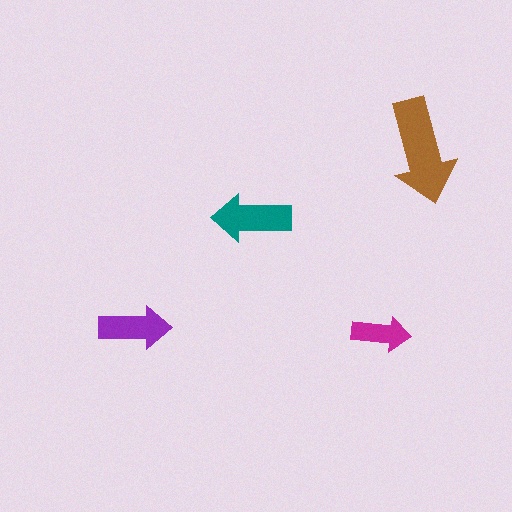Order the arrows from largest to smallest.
the brown one, the teal one, the purple one, the magenta one.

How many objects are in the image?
There are 4 objects in the image.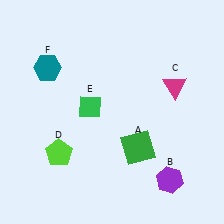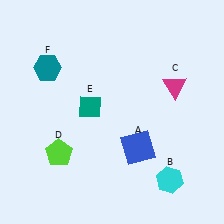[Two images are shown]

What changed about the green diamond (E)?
In Image 1, E is green. In Image 2, it changed to teal.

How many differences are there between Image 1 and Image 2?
There are 3 differences between the two images.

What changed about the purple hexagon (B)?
In Image 1, B is purple. In Image 2, it changed to cyan.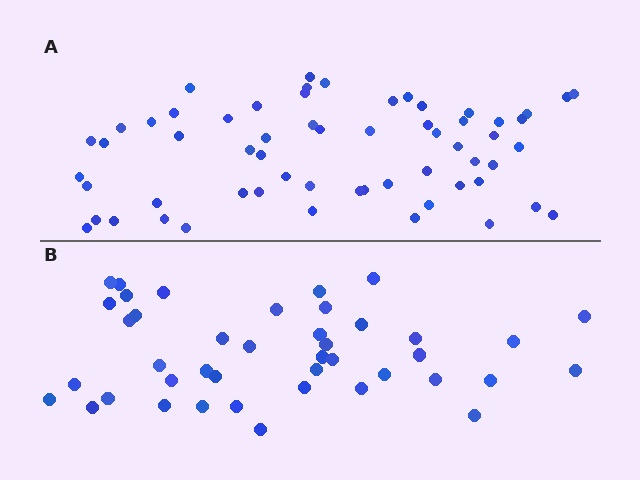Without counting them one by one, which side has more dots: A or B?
Region A (the top region) has more dots.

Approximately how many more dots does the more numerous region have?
Region A has approximately 20 more dots than region B.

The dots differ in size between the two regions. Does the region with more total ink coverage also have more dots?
No. Region B has more total ink coverage because its dots are larger, but region A actually contains more individual dots. Total area can be misleading — the number of items is what matters here.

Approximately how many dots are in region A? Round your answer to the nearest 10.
About 60 dots.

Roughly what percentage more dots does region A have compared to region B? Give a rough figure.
About 45% more.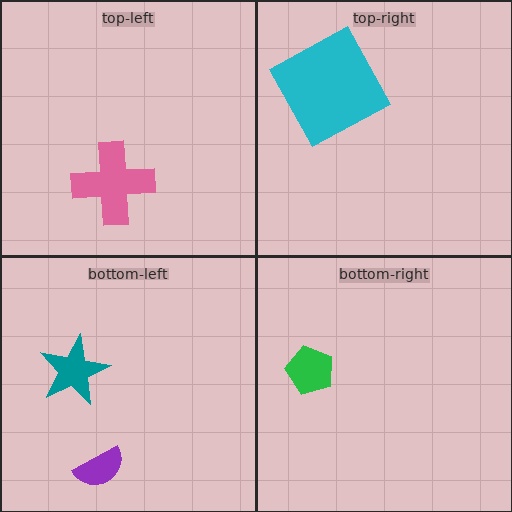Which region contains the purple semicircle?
The bottom-left region.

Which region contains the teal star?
The bottom-left region.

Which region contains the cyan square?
The top-right region.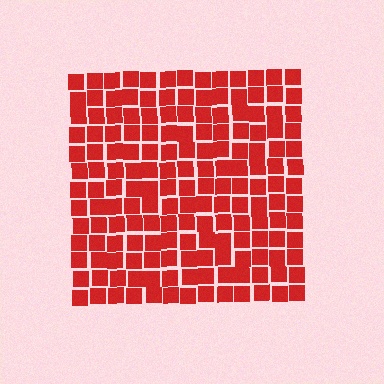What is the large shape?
The large shape is a square.